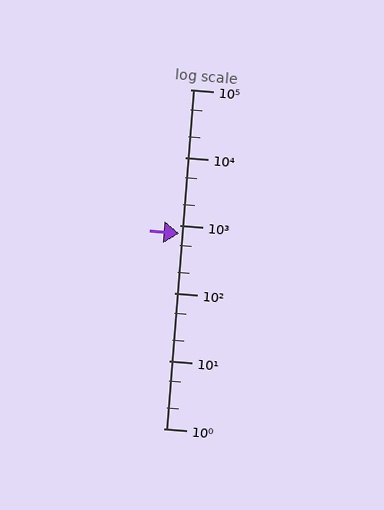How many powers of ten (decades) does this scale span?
The scale spans 5 decades, from 1 to 100000.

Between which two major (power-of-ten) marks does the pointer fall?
The pointer is between 100 and 1000.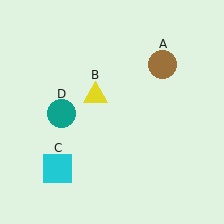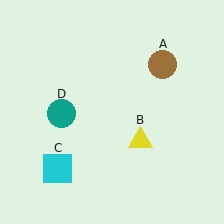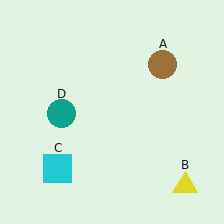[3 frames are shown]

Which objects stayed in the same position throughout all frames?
Brown circle (object A) and cyan square (object C) and teal circle (object D) remained stationary.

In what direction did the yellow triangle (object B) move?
The yellow triangle (object B) moved down and to the right.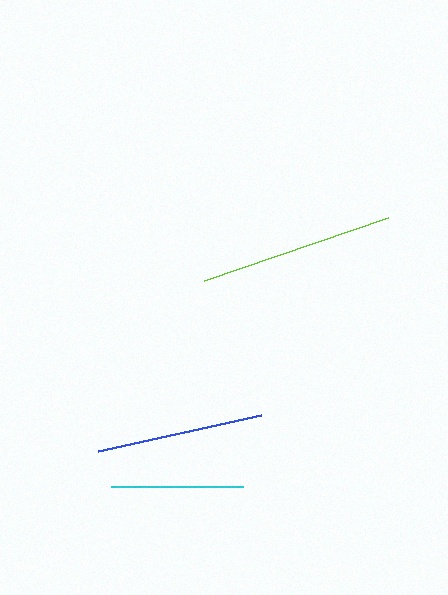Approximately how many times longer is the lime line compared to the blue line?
The lime line is approximately 1.2 times the length of the blue line.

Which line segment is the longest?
The lime line is the longest at approximately 194 pixels.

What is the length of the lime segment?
The lime segment is approximately 194 pixels long.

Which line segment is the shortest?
The cyan line is the shortest at approximately 132 pixels.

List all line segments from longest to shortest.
From longest to shortest: lime, blue, cyan.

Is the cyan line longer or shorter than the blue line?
The blue line is longer than the cyan line.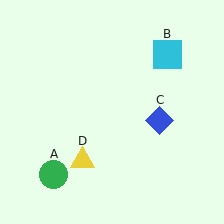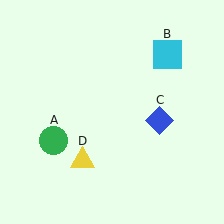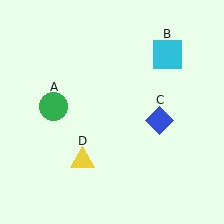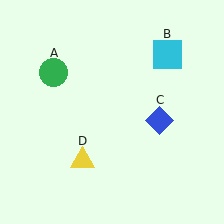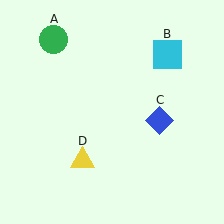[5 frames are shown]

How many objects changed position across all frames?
1 object changed position: green circle (object A).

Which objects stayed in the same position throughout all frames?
Cyan square (object B) and blue diamond (object C) and yellow triangle (object D) remained stationary.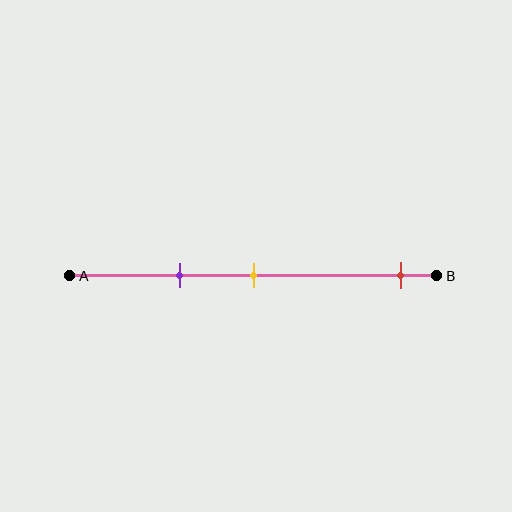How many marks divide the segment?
There are 3 marks dividing the segment.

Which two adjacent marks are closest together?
The purple and yellow marks are the closest adjacent pair.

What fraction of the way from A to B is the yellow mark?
The yellow mark is approximately 50% (0.5) of the way from A to B.